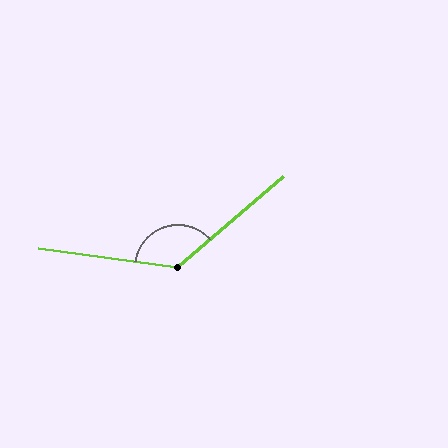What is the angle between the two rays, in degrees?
Approximately 131 degrees.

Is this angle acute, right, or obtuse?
It is obtuse.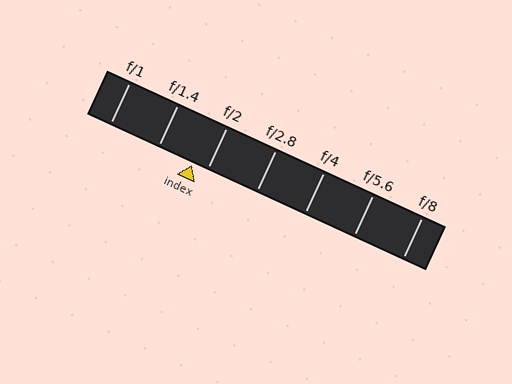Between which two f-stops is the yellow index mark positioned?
The index mark is between f/1.4 and f/2.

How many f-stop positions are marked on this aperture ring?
There are 7 f-stop positions marked.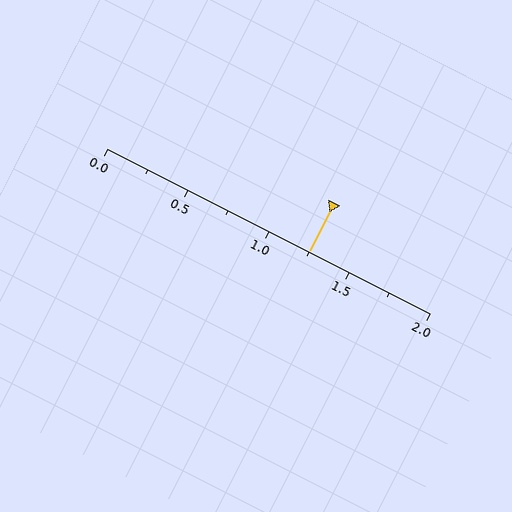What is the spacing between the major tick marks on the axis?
The major ticks are spaced 0.5 apart.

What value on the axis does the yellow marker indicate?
The marker indicates approximately 1.25.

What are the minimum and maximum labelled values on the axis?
The axis runs from 0.0 to 2.0.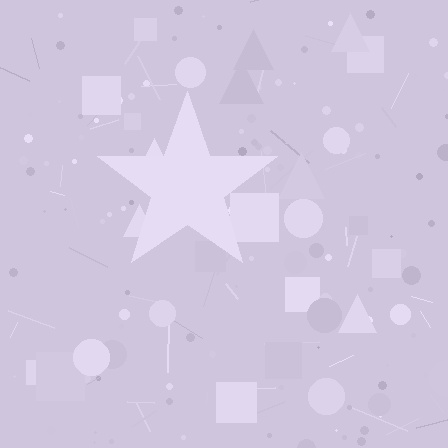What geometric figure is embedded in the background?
A star is embedded in the background.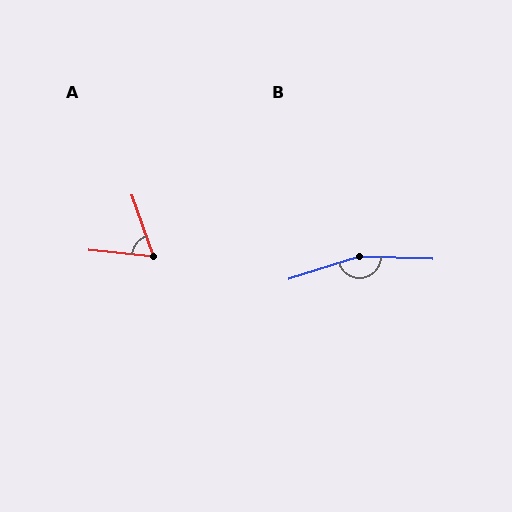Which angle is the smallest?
A, at approximately 65 degrees.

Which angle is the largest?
B, at approximately 160 degrees.